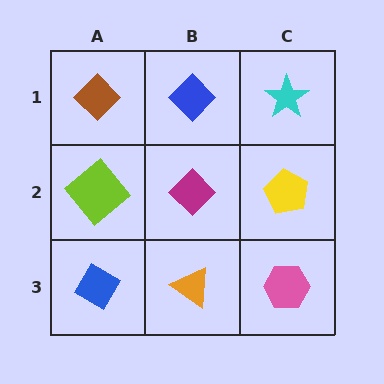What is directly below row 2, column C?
A pink hexagon.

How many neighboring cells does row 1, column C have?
2.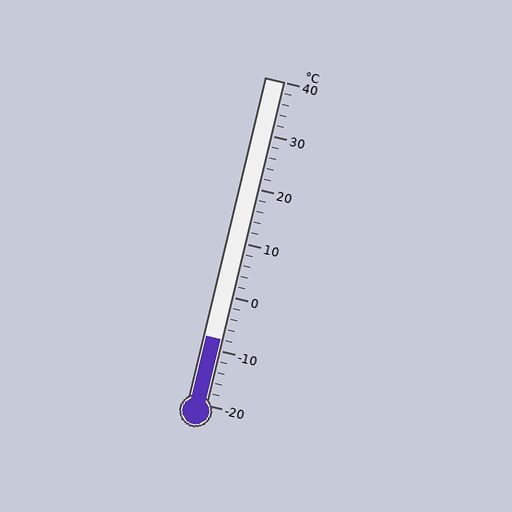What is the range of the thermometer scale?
The thermometer scale ranges from -20°C to 40°C.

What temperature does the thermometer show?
The thermometer shows approximately -8°C.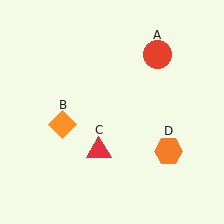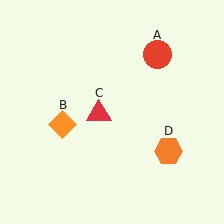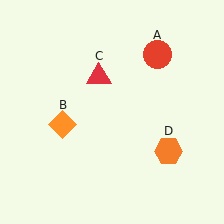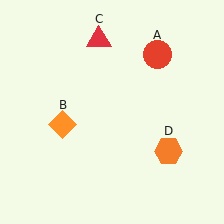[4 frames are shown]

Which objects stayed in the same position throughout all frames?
Red circle (object A) and orange diamond (object B) and orange hexagon (object D) remained stationary.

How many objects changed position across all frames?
1 object changed position: red triangle (object C).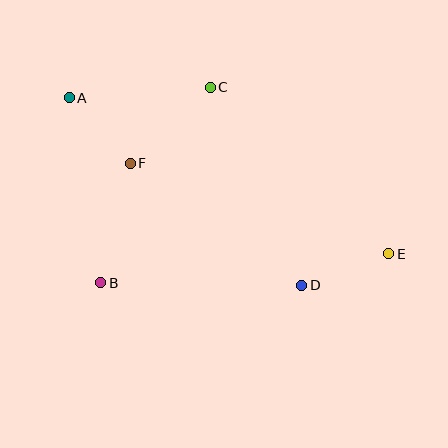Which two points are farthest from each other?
Points A and E are farthest from each other.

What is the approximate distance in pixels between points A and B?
The distance between A and B is approximately 188 pixels.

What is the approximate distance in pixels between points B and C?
The distance between B and C is approximately 224 pixels.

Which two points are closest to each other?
Points A and F are closest to each other.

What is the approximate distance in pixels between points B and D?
The distance between B and D is approximately 201 pixels.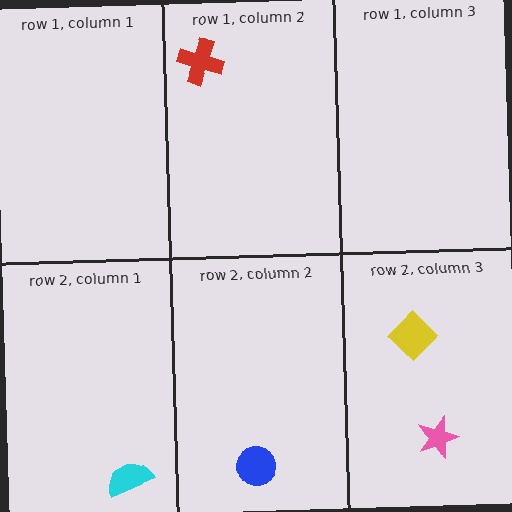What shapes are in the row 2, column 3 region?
The pink star, the yellow diamond.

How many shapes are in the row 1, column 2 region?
1.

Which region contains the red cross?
The row 1, column 2 region.